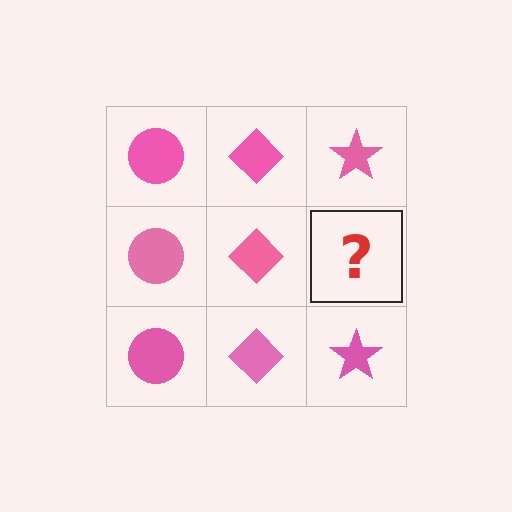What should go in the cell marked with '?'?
The missing cell should contain a pink star.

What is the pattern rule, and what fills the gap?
The rule is that each column has a consistent shape. The gap should be filled with a pink star.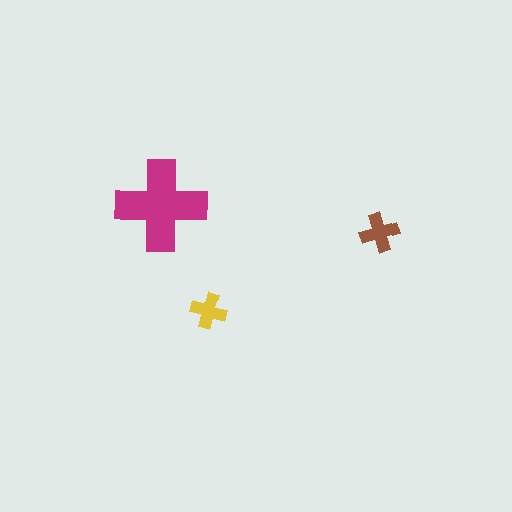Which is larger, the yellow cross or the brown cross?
The brown one.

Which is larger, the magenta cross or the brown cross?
The magenta one.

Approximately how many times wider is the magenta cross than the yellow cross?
About 2.5 times wider.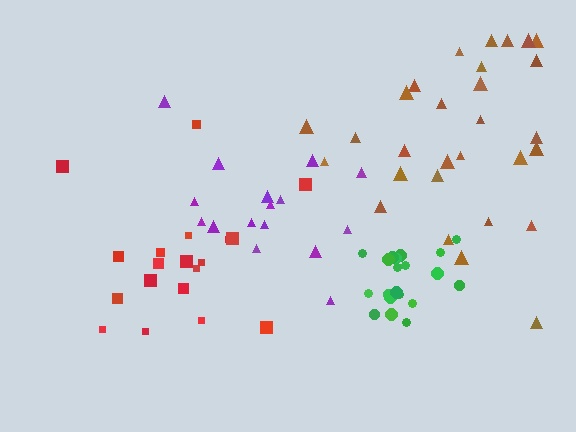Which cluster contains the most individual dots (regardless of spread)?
Brown (29).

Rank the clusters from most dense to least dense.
green, brown, purple, red.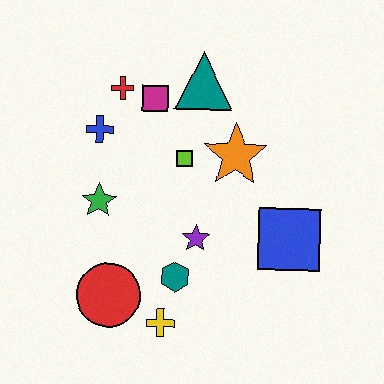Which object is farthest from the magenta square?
The yellow cross is farthest from the magenta square.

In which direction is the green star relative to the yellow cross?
The green star is above the yellow cross.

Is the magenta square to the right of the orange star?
No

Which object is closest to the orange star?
The lime square is closest to the orange star.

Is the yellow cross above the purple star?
No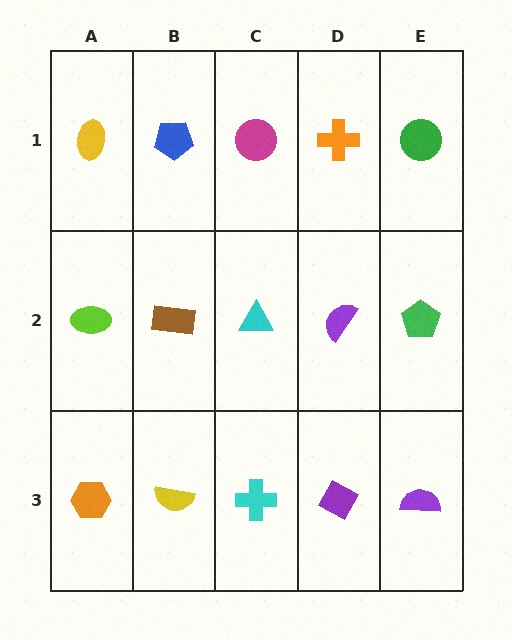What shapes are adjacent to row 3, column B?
A brown rectangle (row 2, column B), an orange hexagon (row 3, column A), a cyan cross (row 3, column C).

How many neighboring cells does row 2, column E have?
3.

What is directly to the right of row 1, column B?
A magenta circle.